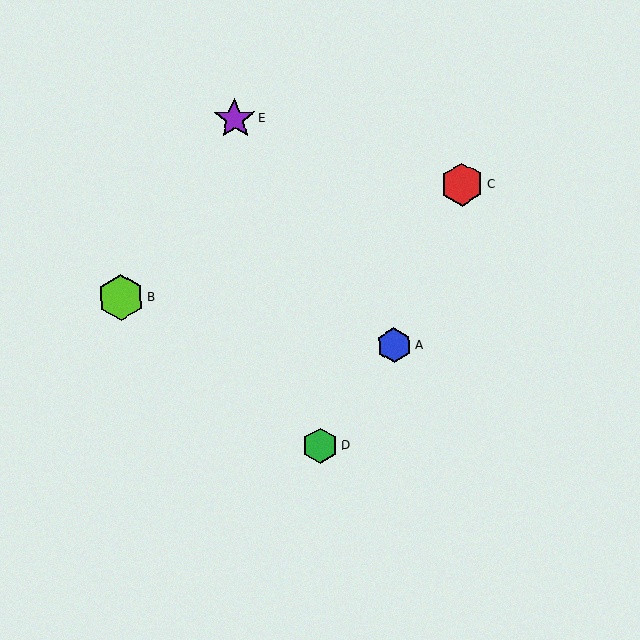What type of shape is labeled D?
Shape D is a green hexagon.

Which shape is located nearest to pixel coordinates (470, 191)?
The red hexagon (labeled C) at (462, 184) is nearest to that location.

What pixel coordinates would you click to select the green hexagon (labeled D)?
Click at (320, 446) to select the green hexagon D.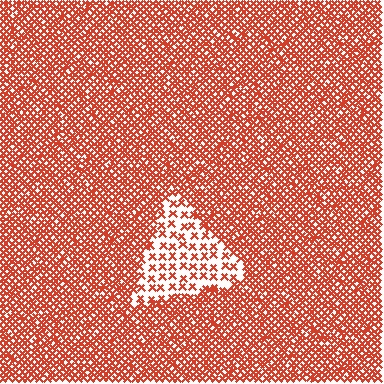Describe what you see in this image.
The image contains small red elements arranged at two different densities. A triangle-shaped region is visible where the elements are less densely packed than the surrounding area.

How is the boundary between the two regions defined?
The boundary is defined by a change in element density (approximately 2.8x ratio). All elements are the same color, size, and shape.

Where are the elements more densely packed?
The elements are more densely packed outside the triangle boundary.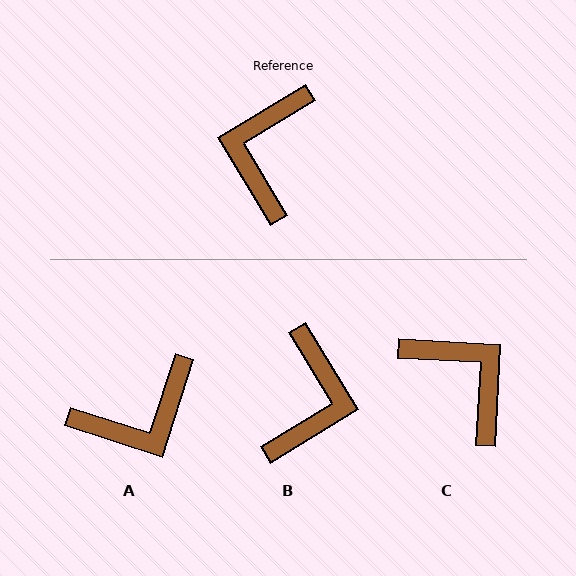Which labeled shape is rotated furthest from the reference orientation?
B, about 180 degrees away.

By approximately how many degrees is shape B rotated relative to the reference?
Approximately 180 degrees clockwise.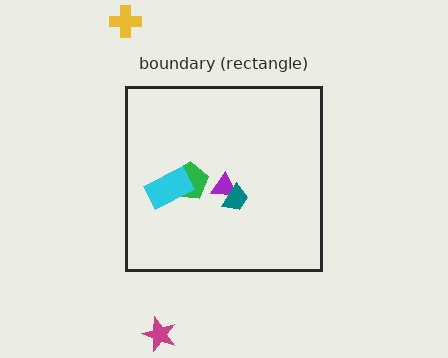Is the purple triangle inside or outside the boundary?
Inside.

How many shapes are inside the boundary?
4 inside, 2 outside.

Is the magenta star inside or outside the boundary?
Outside.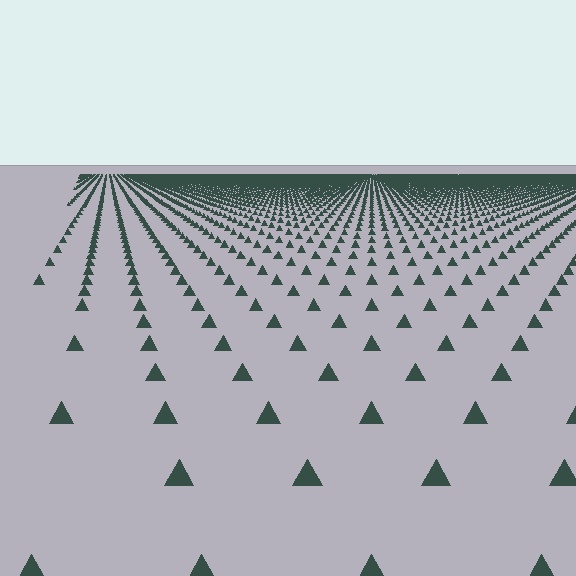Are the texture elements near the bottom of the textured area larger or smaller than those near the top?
Larger. Near the bottom, elements are closer to the viewer and appear at a bigger on-screen size.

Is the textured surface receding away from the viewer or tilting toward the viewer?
The surface is receding away from the viewer. Texture elements get smaller and denser toward the top.